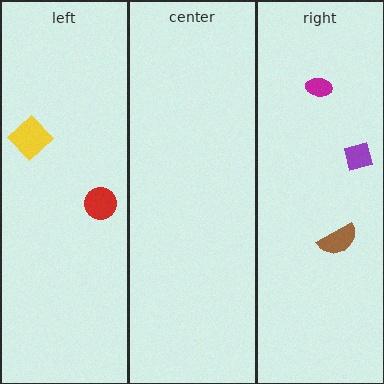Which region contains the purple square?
The right region.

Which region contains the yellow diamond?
The left region.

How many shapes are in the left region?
2.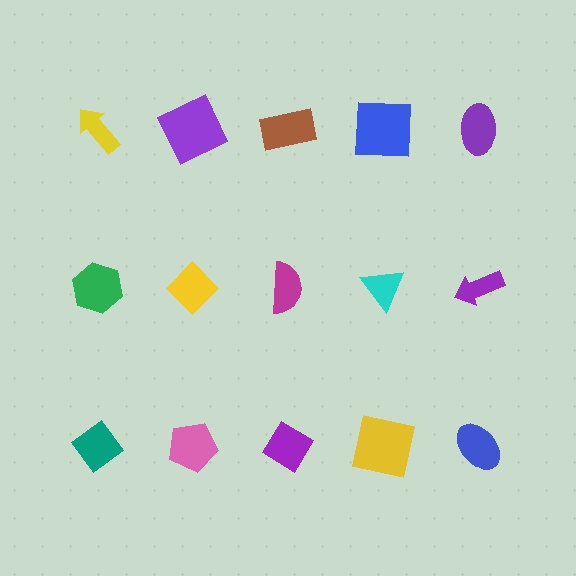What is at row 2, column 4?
A cyan triangle.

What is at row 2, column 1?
A green hexagon.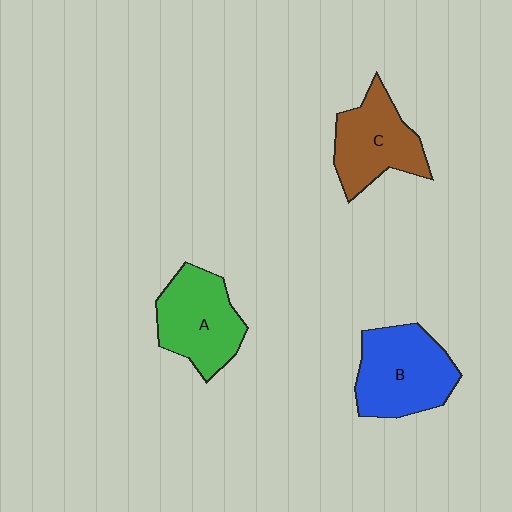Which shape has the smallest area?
Shape C (brown).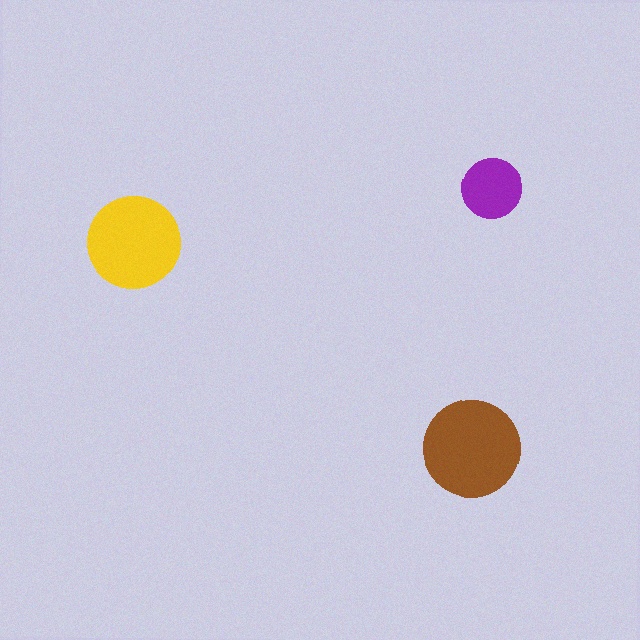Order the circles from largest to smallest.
the brown one, the yellow one, the purple one.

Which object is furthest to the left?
The yellow circle is leftmost.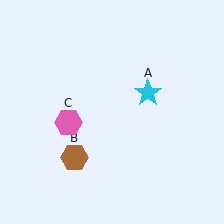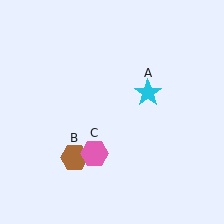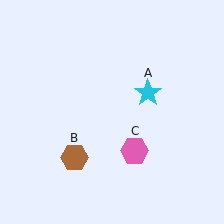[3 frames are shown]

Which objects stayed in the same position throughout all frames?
Cyan star (object A) and brown hexagon (object B) remained stationary.